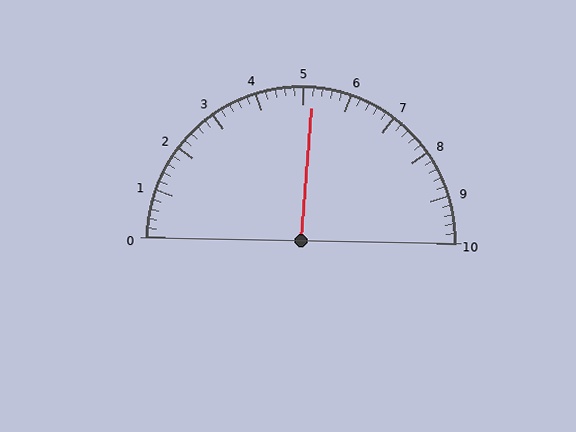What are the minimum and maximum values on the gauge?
The gauge ranges from 0 to 10.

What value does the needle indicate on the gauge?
The needle indicates approximately 5.2.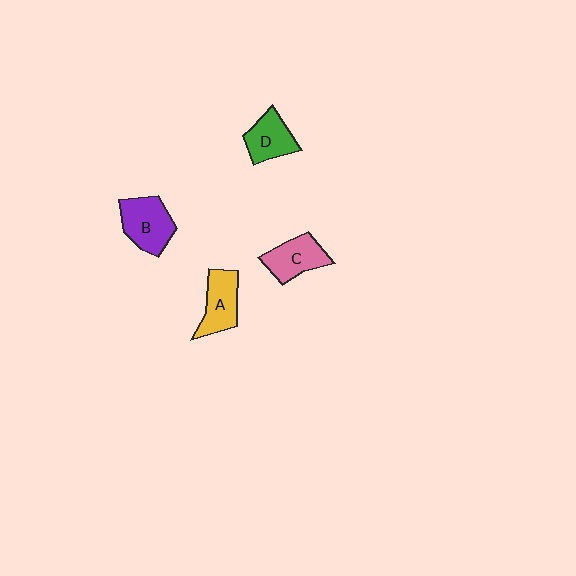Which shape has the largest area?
Shape B (purple).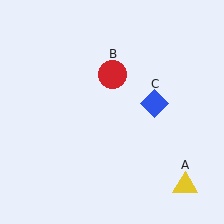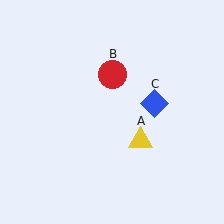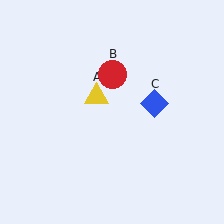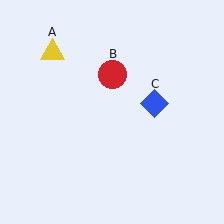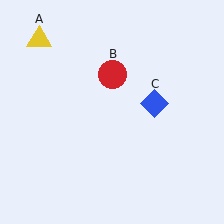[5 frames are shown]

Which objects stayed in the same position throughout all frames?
Red circle (object B) and blue diamond (object C) remained stationary.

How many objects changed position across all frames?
1 object changed position: yellow triangle (object A).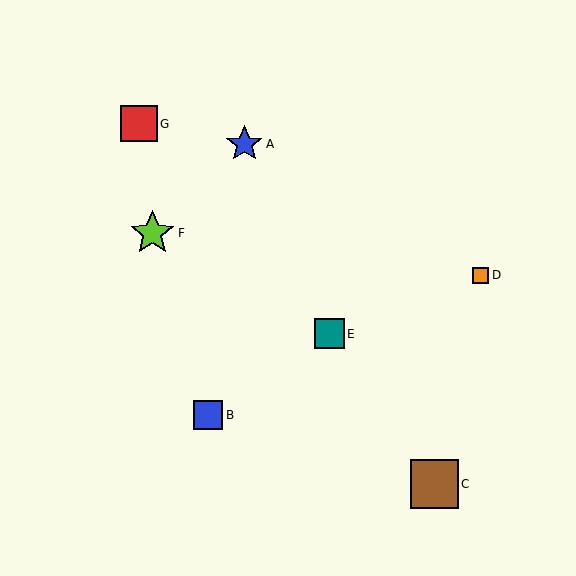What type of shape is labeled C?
Shape C is a brown square.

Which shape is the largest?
The brown square (labeled C) is the largest.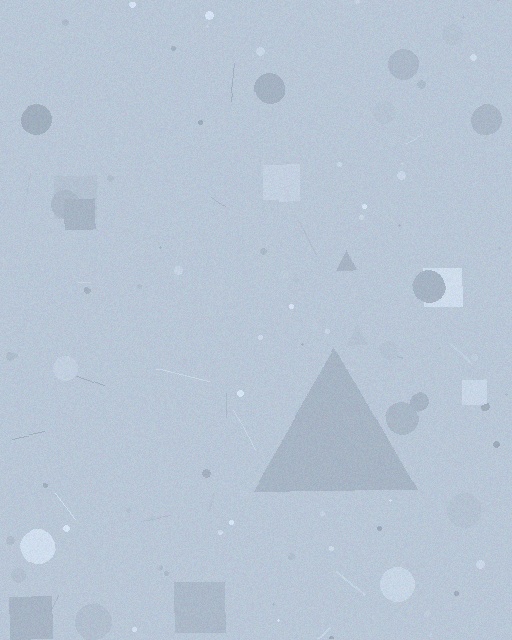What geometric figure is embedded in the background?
A triangle is embedded in the background.